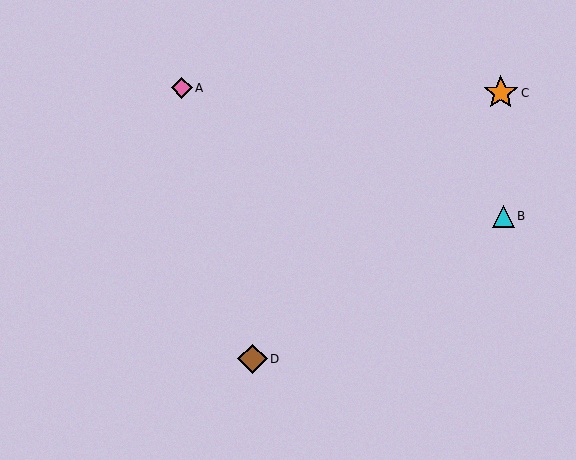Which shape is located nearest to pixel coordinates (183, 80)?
The pink diamond (labeled A) at (182, 88) is nearest to that location.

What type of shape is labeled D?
Shape D is a brown diamond.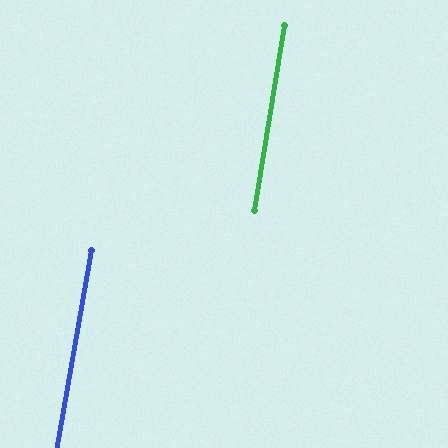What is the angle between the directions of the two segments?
Approximately 1 degree.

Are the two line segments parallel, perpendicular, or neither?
Parallel — their directions differ by only 0.6°.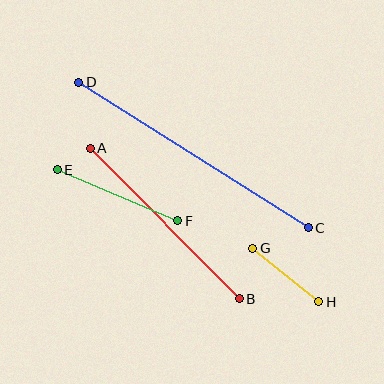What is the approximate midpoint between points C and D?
The midpoint is at approximately (194, 155) pixels.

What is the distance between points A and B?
The distance is approximately 212 pixels.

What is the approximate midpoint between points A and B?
The midpoint is at approximately (165, 223) pixels.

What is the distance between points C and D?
The distance is approximately 272 pixels.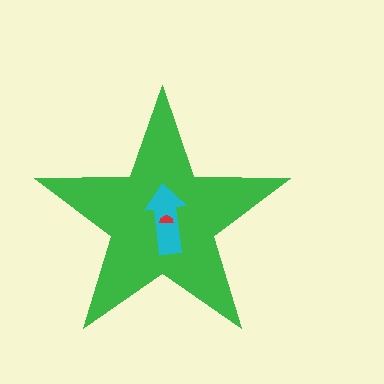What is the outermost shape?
The green star.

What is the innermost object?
The red semicircle.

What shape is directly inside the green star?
The cyan arrow.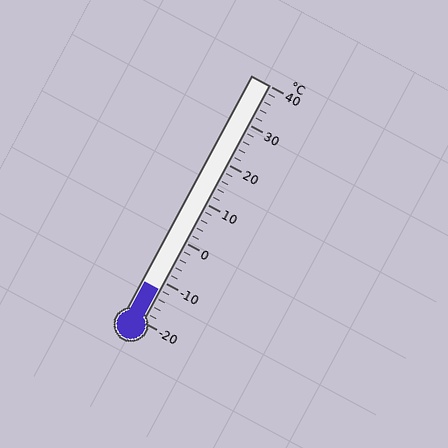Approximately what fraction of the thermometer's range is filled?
The thermometer is filled to approximately 15% of its range.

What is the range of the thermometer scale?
The thermometer scale ranges from -20°C to 40°C.